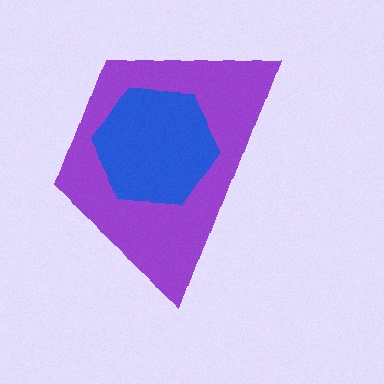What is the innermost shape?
The blue hexagon.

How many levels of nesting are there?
2.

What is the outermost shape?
The purple trapezoid.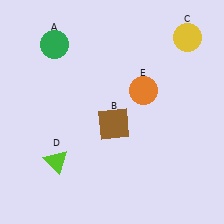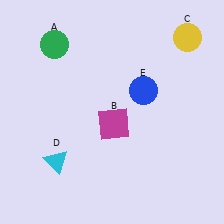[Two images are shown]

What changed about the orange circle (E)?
In Image 1, E is orange. In Image 2, it changed to blue.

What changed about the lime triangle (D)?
In Image 1, D is lime. In Image 2, it changed to cyan.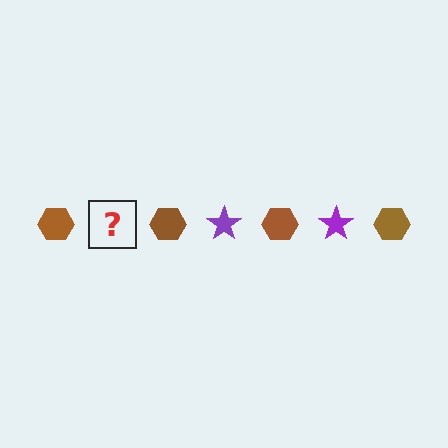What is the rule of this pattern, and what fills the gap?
The rule is that the pattern alternates between brown hexagon and purple star. The gap should be filled with a purple star.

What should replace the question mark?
The question mark should be replaced with a purple star.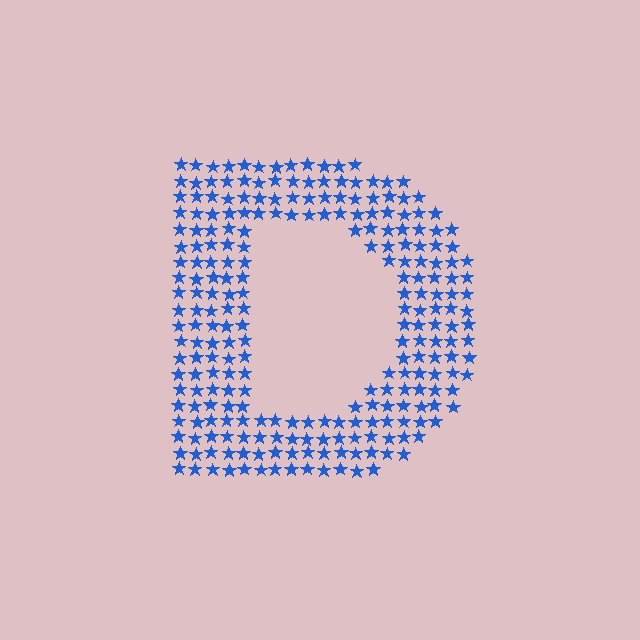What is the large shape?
The large shape is the letter D.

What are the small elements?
The small elements are stars.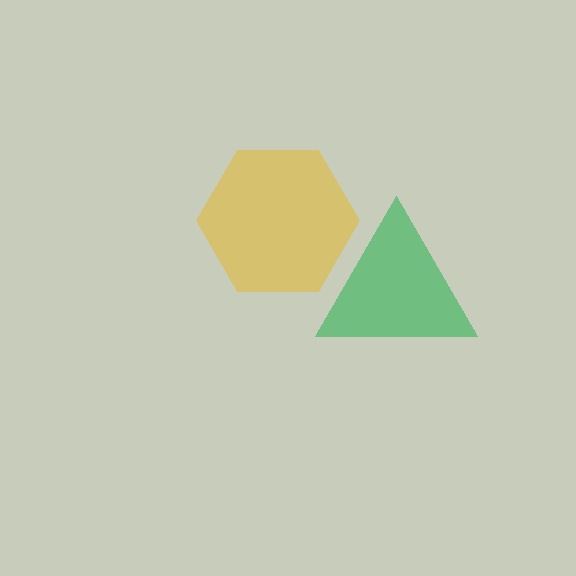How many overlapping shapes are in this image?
There are 2 overlapping shapes in the image.